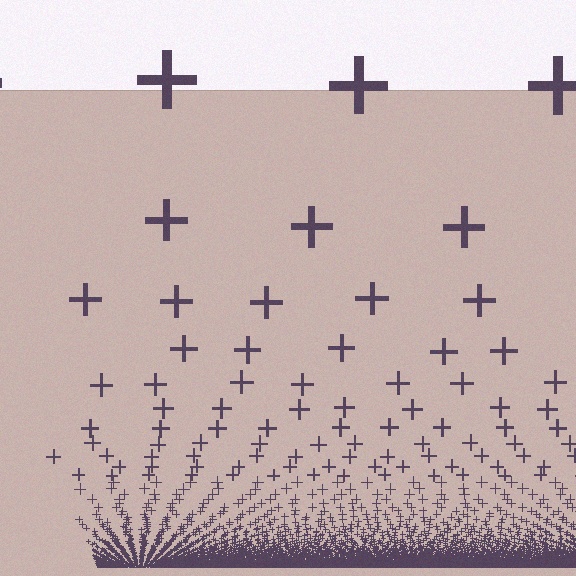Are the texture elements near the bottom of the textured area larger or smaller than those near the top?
Smaller. The gradient is inverted — elements near the bottom are smaller and denser.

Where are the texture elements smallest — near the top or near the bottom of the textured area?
Near the bottom.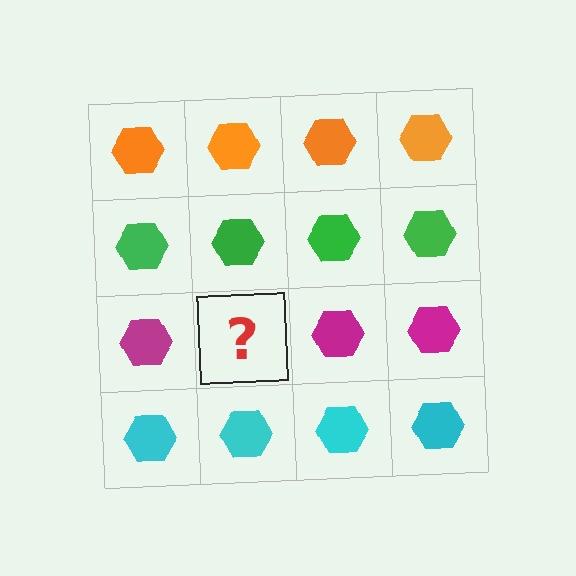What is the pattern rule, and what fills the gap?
The rule is that each row has a consistent color. The gap should be filled with a magenta hexagon.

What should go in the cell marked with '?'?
The missing cell should contain a magenta hexagon.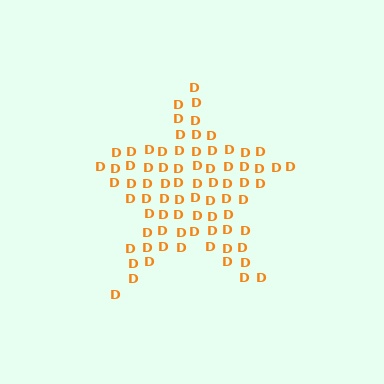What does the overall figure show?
The overall figure shows a star.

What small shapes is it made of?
It is made of small letter D's.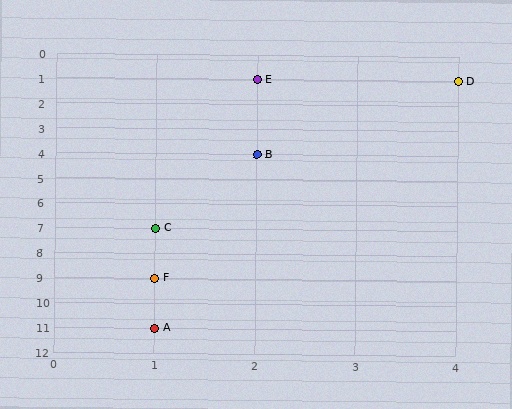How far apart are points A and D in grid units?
Points A and D are 3 columns and 10 rows apart (about 10.4 grid units diagonally).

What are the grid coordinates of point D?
Point D is at grid coordinates (4, 1).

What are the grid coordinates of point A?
Point A is at grid coordinates (1, 11).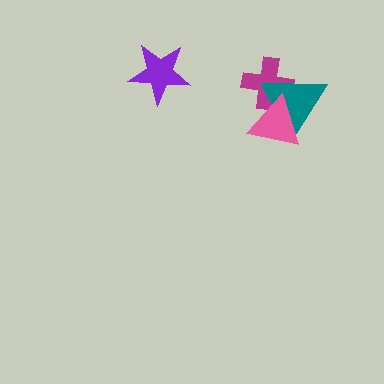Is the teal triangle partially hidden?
Yes, it is partially covered by another shape.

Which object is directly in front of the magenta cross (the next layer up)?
The teal triangle is directly in front of the magenta cross.